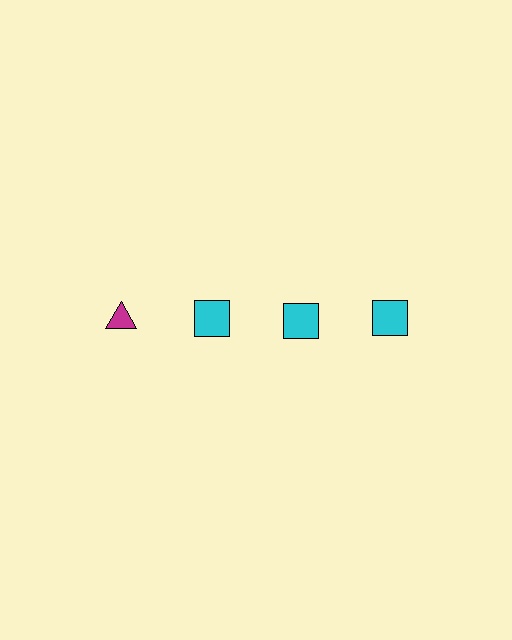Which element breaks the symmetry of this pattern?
The magenta triangle in the top row, leftmost column breaks the symmetry. All other shapes are cyan squares.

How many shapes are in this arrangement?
There are 4 shapes arranged in a grid pattern.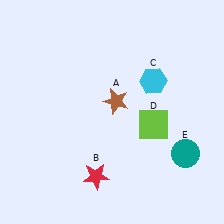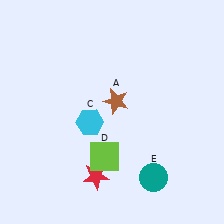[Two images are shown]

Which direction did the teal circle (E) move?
The teal circle (E) moved left.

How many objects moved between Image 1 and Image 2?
3 objects moved between the two images.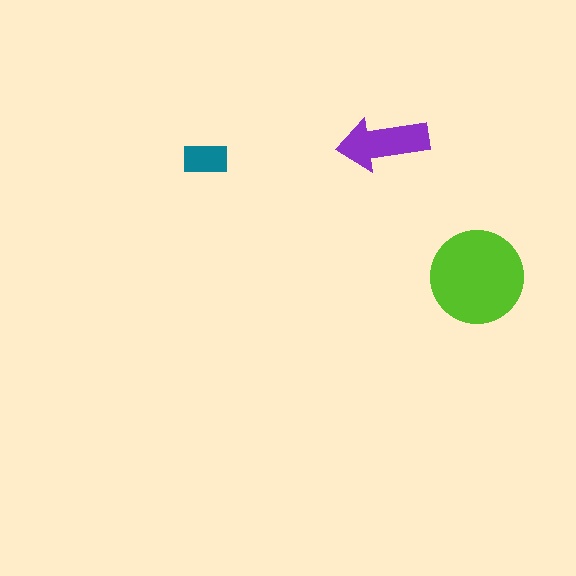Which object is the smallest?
The teal rectangle.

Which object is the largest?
The lime circle.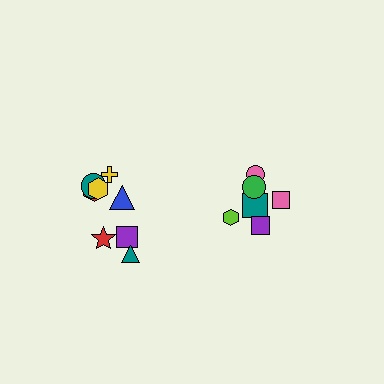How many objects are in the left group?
There are 8 objects.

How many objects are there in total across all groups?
There are 14 objects.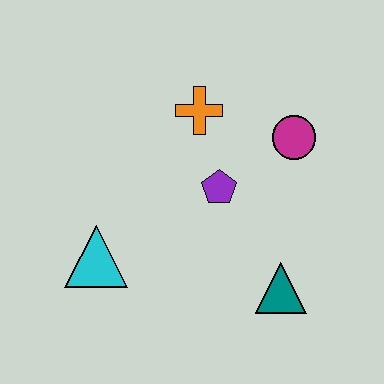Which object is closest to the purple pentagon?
The orange cross is closest to the purple pentagon.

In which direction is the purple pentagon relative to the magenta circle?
The purple pentagon is to the left of the magenta circle.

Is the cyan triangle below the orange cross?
Yes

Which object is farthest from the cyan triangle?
The magenta circle is farthest from the cyan triangle.